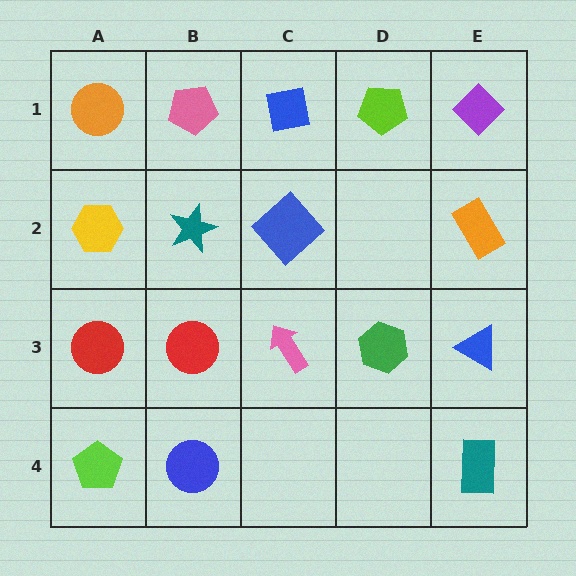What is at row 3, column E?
A blue triangle.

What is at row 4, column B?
A blue circle.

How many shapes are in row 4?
3 shapes.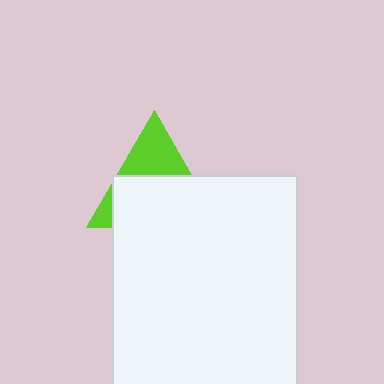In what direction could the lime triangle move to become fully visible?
The lime triangle could move up. That would shift it out from behind the white rectangle entirely.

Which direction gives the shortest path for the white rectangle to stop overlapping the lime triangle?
Moving down gives the shortest separation.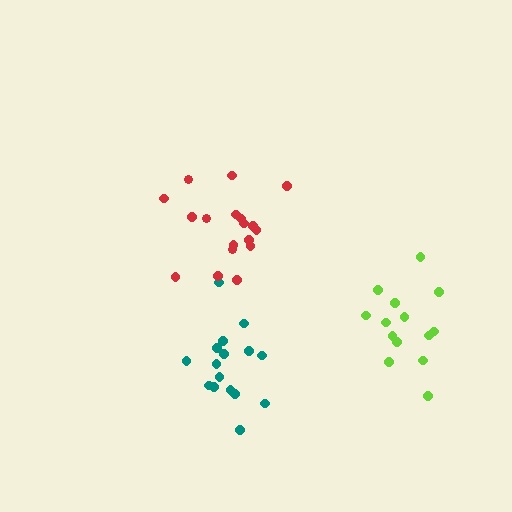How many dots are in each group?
Group 1: 14 dots, Group 2: 16 dots, Group 3: 18 dots (48 total).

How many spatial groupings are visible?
There are 3 spatial groupings.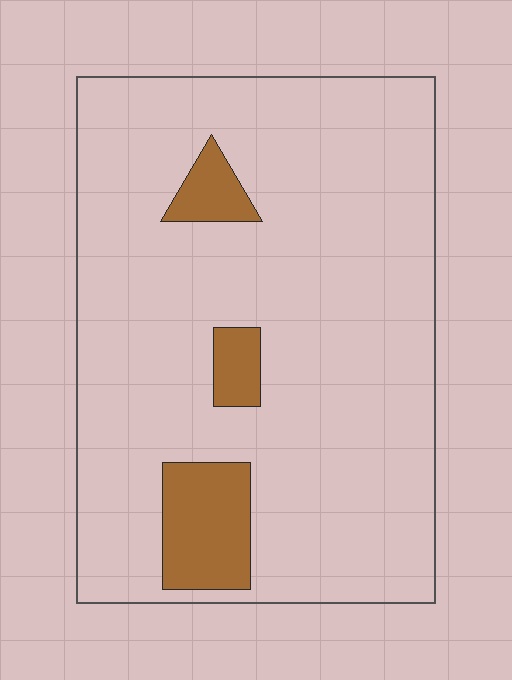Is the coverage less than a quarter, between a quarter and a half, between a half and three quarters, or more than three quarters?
Less than a quarter.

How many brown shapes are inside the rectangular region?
3.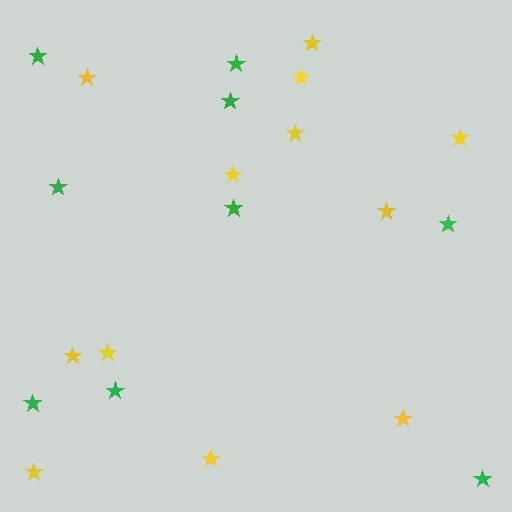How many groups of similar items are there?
There are 2 groups: one group of green stars (9) and one group of yellow stars (12).